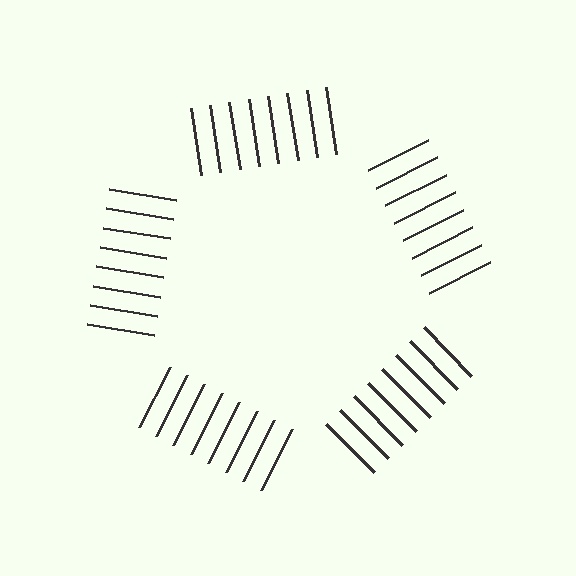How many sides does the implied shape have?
5 sides — the line-ends trace a pentagon.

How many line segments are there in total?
40 — 8 along each of the 5 edges.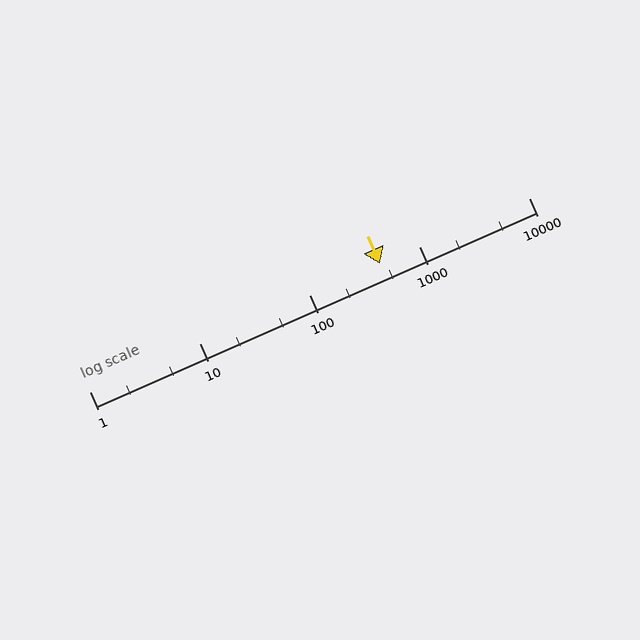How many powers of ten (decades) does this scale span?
The scale spans 4 decades, from 1 to 10000.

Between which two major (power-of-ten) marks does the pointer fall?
The pointer is between 100 and 1000.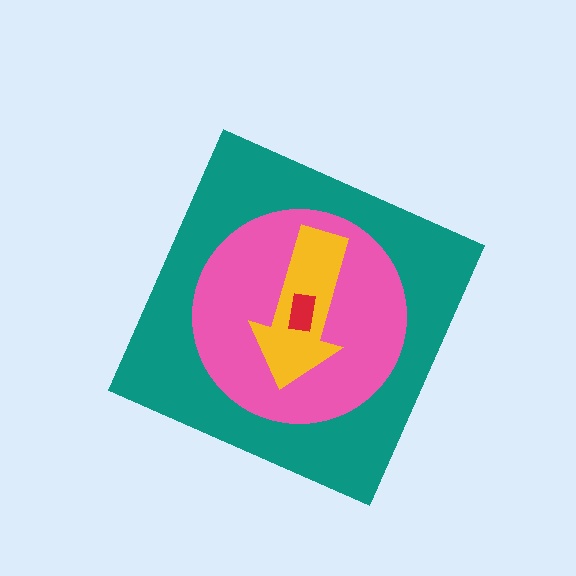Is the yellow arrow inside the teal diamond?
Yes.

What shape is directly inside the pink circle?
The yellow arrow.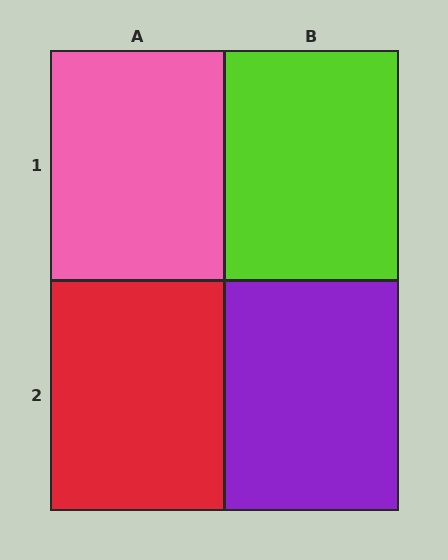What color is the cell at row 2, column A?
Red.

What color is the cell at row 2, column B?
Purple.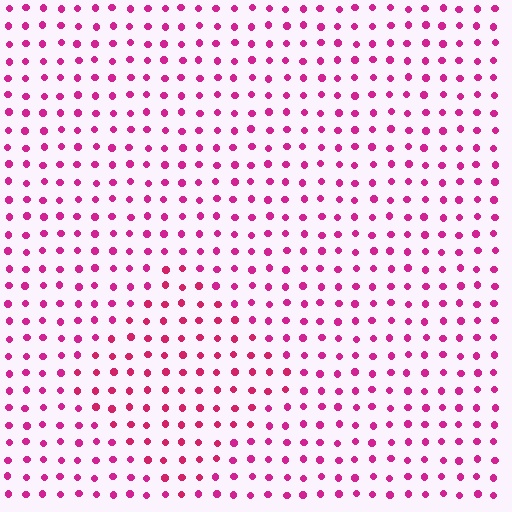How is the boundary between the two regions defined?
The boundary is defined purely by a slight shift in hue (about 15 degrees). Spacing, size, and orientation are identical on both sides.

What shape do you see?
I see a diamond.